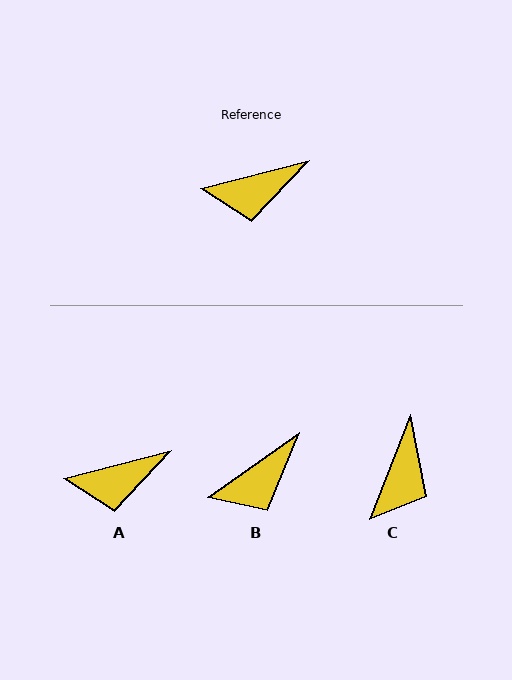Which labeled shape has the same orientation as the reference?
A.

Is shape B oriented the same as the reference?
No, it is off by about 21 degrees.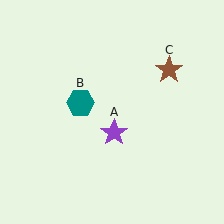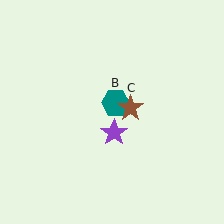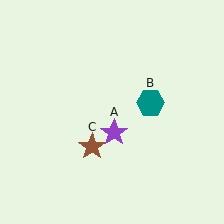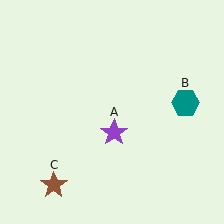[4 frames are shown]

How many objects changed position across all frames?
2 objects changed position: teal hexagon (object B), brown star (object C).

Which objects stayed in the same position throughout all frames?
Purple star (object A) remained stationary.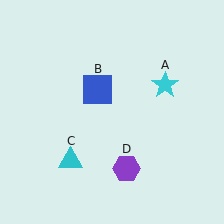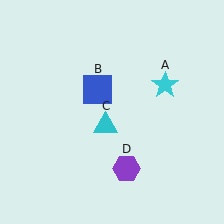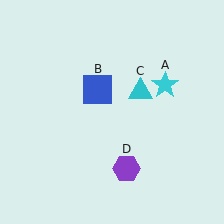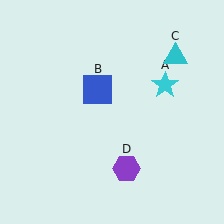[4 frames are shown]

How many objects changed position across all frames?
1 object changed position: cyan triangle (object C).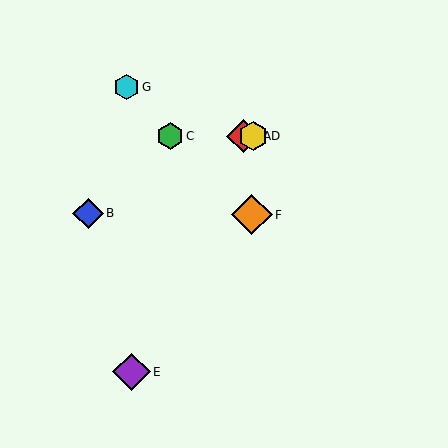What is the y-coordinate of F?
Object F is at y≈215.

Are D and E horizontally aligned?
No, D is at y≈136 and E is at y≈372.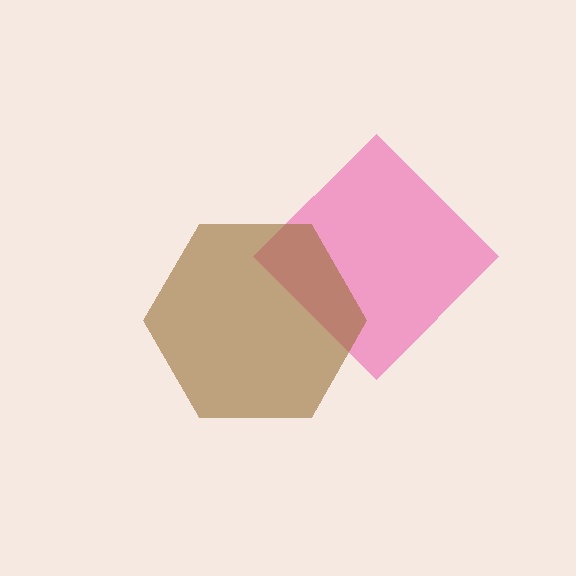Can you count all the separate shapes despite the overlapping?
Yes, there are 2 separate shapes.